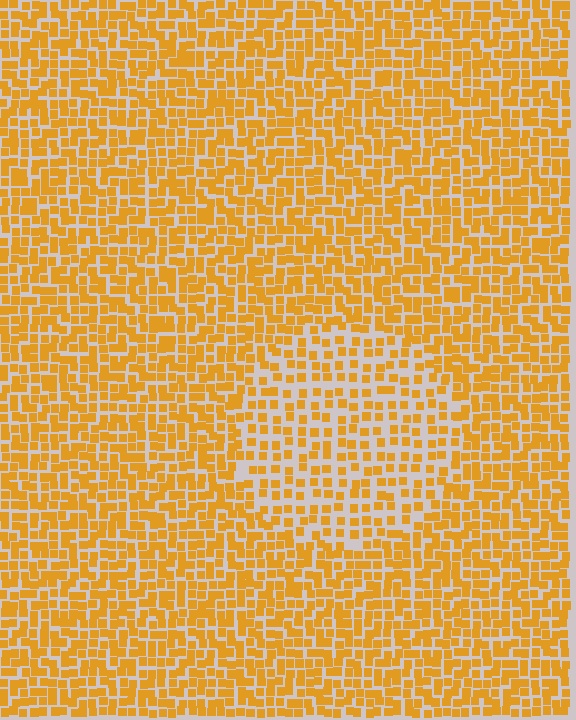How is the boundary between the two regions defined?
The boundary is defined by a change in element density (approximately 1.7x ratio). All elements are the same color, size, and shape.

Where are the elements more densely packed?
The elements are more densely packed outside the circle boundary.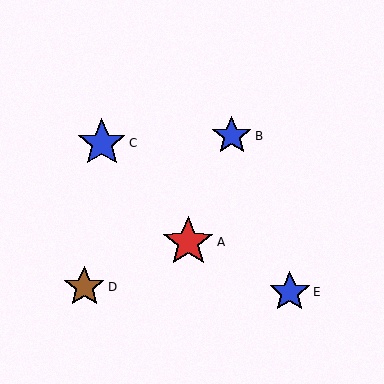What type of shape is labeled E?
Shape E is a blue star.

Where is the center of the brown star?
The center of the brown star is at (84, 287).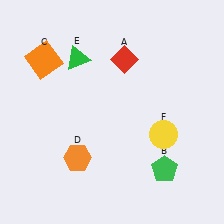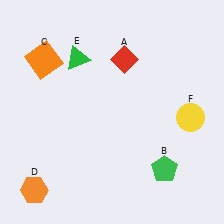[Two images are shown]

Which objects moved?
The objects that moved are: the orange hexagon (D), the yellow circle (F).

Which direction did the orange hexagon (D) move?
The orange hexagon (D) moved left.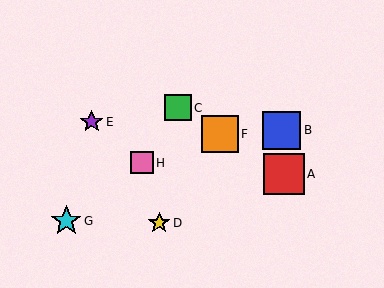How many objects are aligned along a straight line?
3 objects (A, C, F) are aligned along a straight line.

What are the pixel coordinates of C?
Object C is at (178, 108).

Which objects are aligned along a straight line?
Objects A, C, F are aligned along a straight line.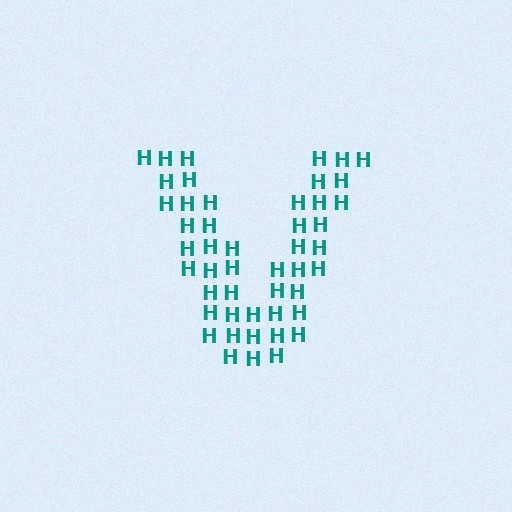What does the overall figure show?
The overall figure shows the letter V.